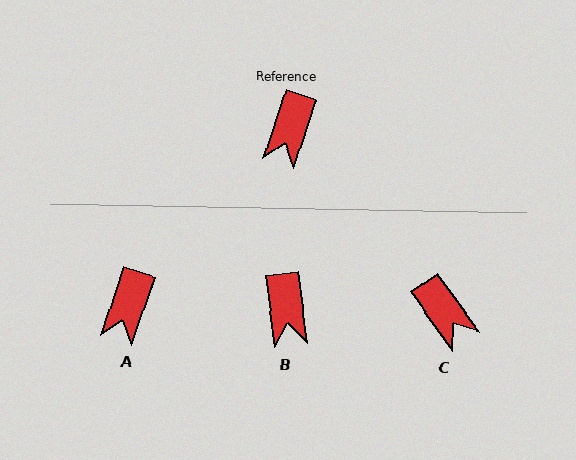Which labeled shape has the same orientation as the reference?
A.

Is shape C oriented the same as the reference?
No, it is off by about 54 degrees.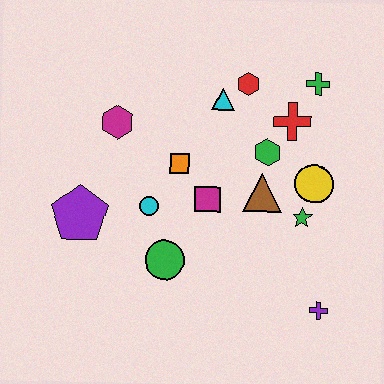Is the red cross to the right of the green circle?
Yes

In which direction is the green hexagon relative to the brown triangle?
The green hexagon is above the brown triangle.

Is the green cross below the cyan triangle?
No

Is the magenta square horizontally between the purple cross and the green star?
No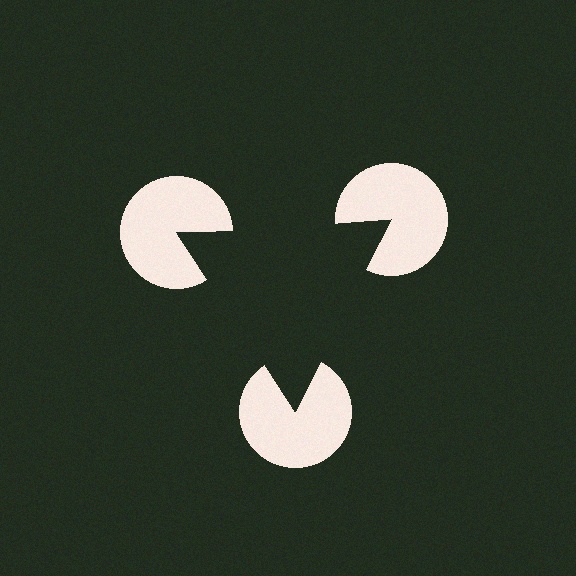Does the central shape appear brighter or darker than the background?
It typically appears slightly darker than the background, even though no actual brightness change is drawn.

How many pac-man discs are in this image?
There are 3 — one at each vertex of the illusory triangle.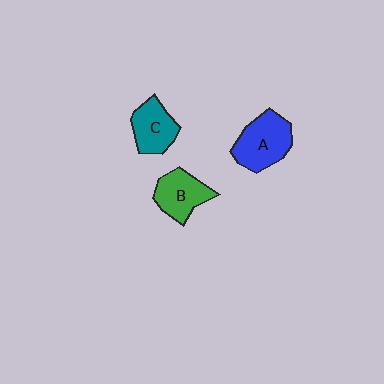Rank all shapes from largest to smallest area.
From largest to smallest: A (blue), B (green), C (teal).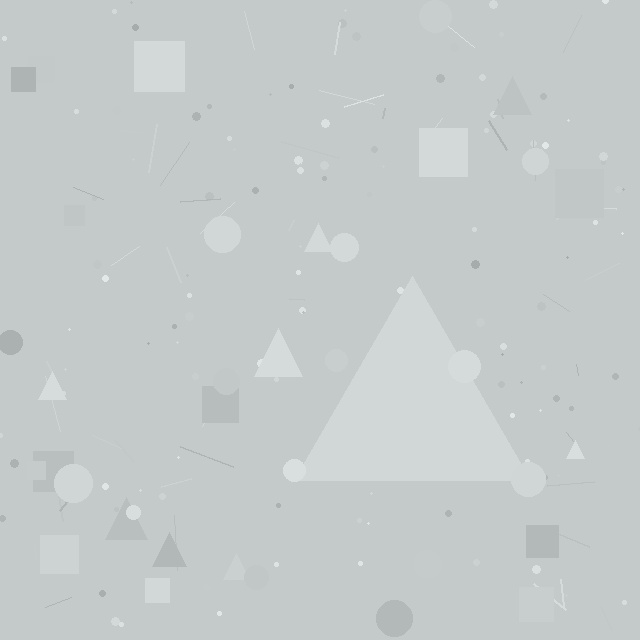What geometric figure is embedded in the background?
A triangle is embedded in the background.